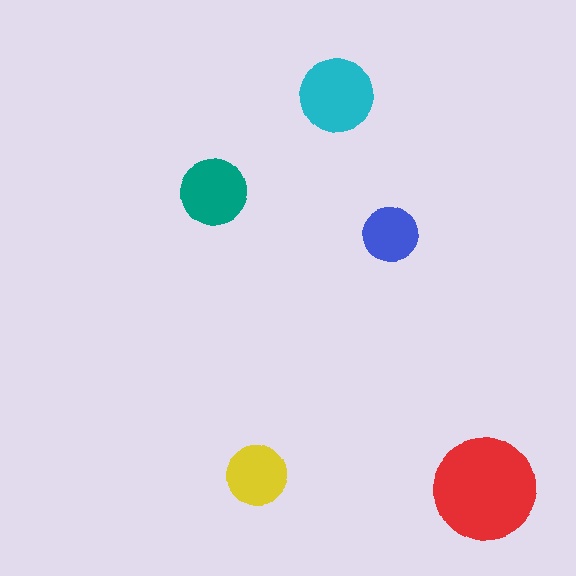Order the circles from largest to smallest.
the red one, the cyan one, the teal one, the yellow one, the blue one.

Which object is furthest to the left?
The teal circle is leftmost.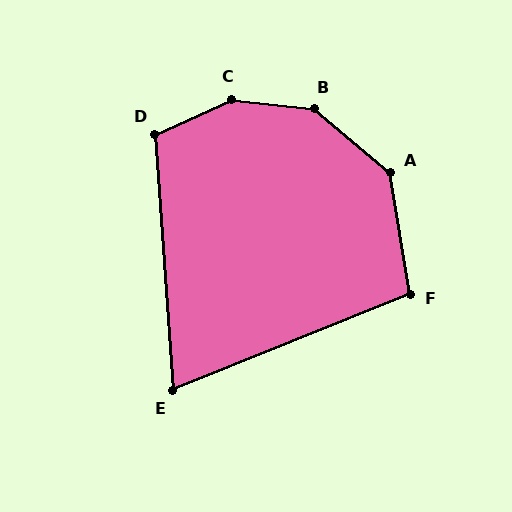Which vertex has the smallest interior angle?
E, at approximately 72 degrees.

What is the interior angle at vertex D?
Approximately 110 degrees (obtuse).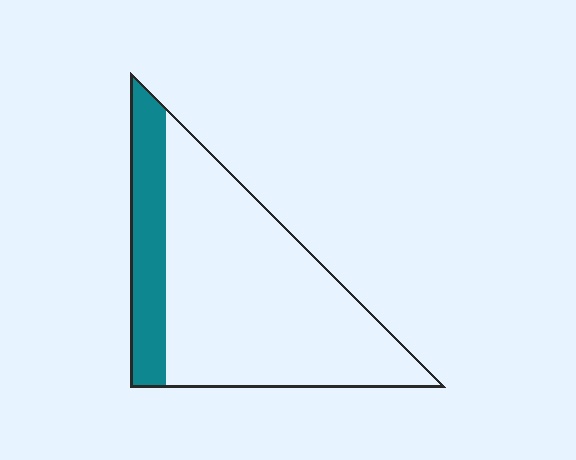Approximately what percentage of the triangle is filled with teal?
Approximately 20%.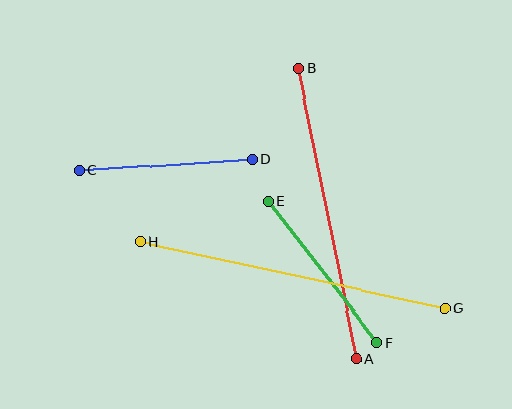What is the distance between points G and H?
The distance is approximately 312 pixels.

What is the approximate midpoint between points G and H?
The midpoint is at approximately (293, 275) pixels.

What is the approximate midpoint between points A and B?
The midpoint is at approximately (327, 214) pixels.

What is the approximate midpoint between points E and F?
The midpoint is at approximately (323, 272) pixels.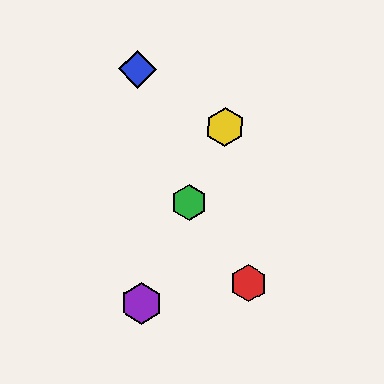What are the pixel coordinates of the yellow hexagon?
The yellow hexagon is at (225, 127).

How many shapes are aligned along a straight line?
3 shapes (the green hexagon, the yellow hexagon, the purple hexagon) are aligned along a straight line.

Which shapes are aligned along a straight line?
The green hexagon, the yellow hexagon, the purple hexagon are aligned along a straight line.